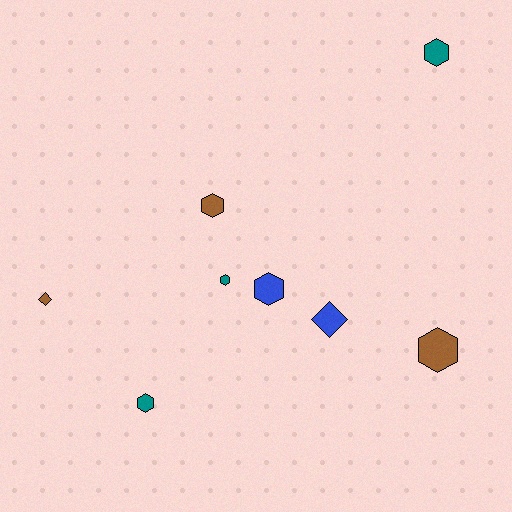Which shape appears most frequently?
Hexagon, with 6 objects.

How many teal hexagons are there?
There are 3 teal hexagons.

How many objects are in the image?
There are 8 objects.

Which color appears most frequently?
Brown, with 3 objects.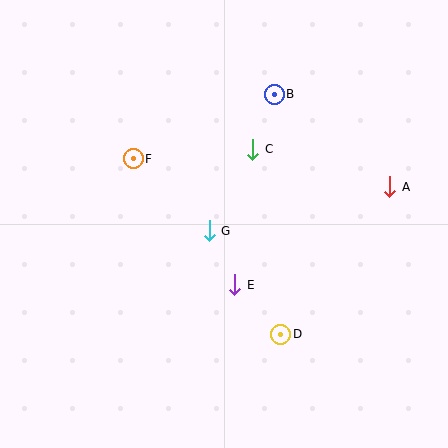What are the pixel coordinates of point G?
Point G is at (209, 231).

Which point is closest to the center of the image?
Point G at (209, 231) is closest to the center.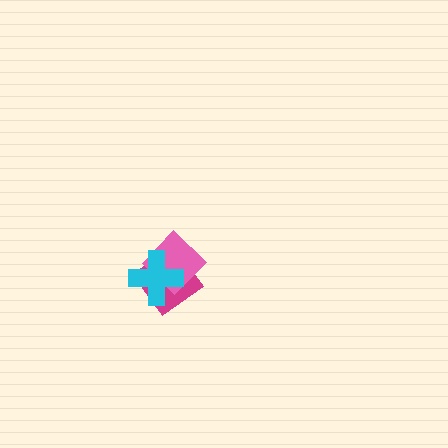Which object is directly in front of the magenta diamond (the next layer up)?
The pink diamond is directly in front of the magenta diamond.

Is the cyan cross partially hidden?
No, no other shape covers it.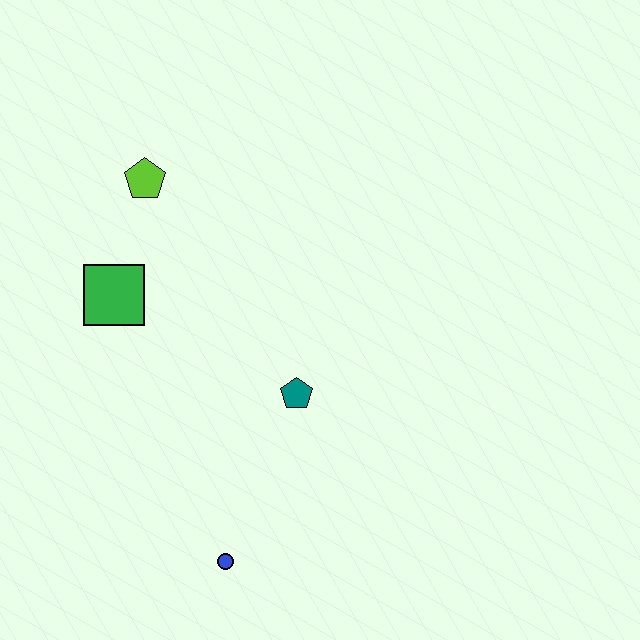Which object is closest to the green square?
The lime pentagon is closest to the green square.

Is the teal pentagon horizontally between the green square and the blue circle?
No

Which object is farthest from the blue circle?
The lime pentagon is farthest from the blue circle.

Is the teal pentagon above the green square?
No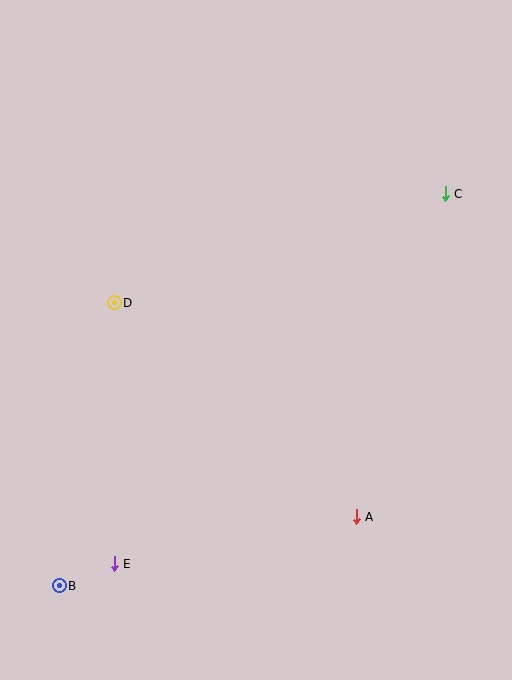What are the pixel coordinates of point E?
Point E is at (114, 564).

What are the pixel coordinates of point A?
Point A is at (356, 517).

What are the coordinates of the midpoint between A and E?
The midpoint between A and E is at (235, 540).